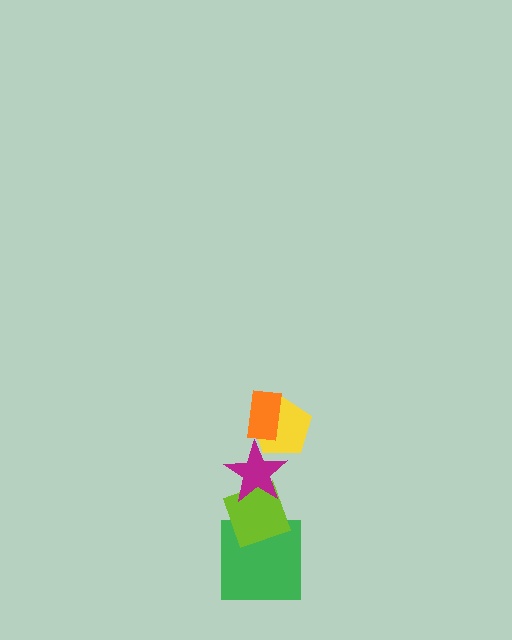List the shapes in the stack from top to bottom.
From top to bottom: the orange rectangle, the yellow pentagon, the magenta star, the lime diamond, the green square.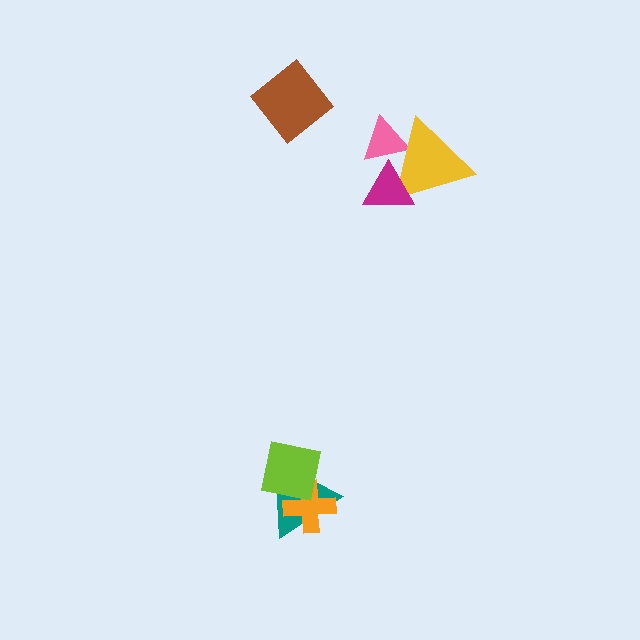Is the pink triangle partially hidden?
Yes, it is partially covered by another shape.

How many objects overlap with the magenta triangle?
2 objects overlap with the magenta triangle.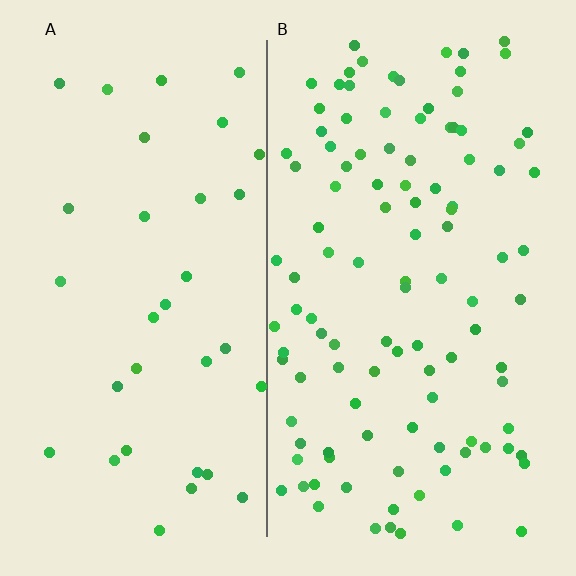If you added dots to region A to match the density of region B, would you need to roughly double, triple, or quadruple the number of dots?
Approximately triple.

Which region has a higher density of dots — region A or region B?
B (the right).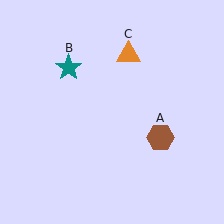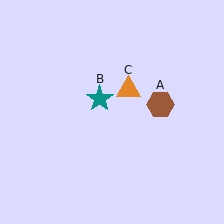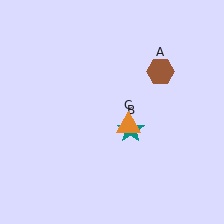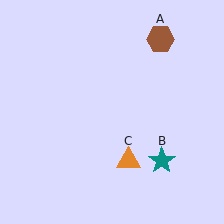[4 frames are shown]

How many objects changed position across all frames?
3 objects changed position: brown hexagon (object A), teal star (object B), orange triangle (object C).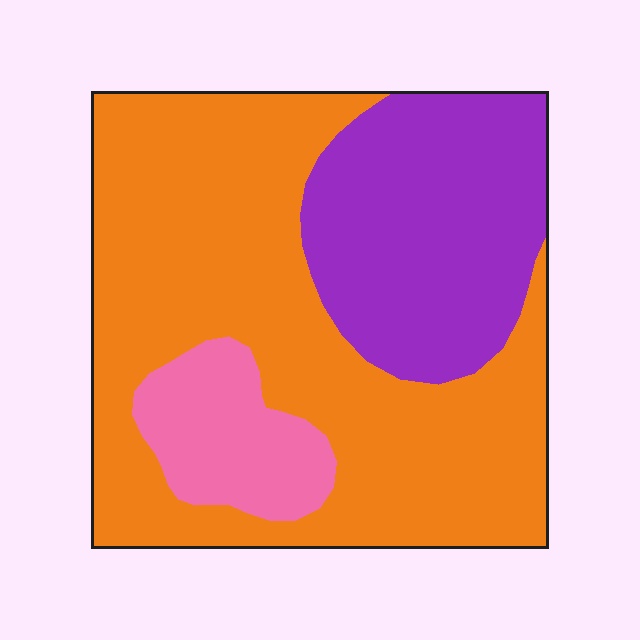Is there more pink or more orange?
Orange.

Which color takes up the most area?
Orange, at roughly 60%.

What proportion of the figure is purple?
Purple takes up between a quarter and a half of the figure.